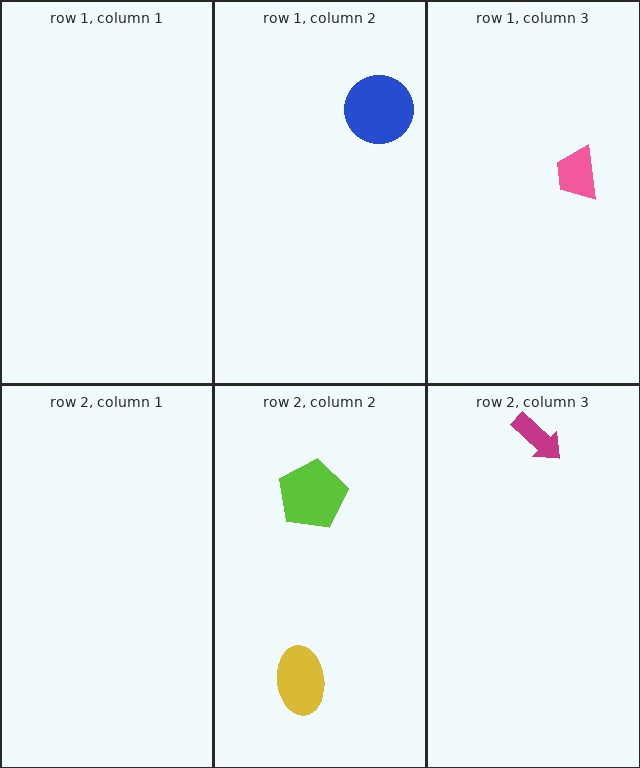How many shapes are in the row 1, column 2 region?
1.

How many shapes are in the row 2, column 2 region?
2.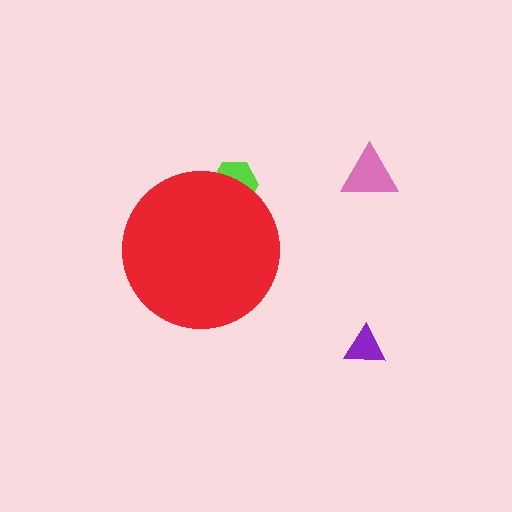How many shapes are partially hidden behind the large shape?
1 shape is partially hidden.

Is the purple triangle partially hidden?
No, the purple triangle is fully visible.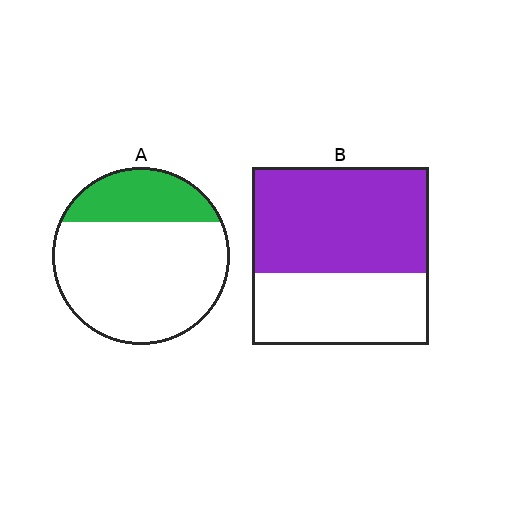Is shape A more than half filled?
No.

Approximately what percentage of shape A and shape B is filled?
A is approximately 25% and B is approximately 60%.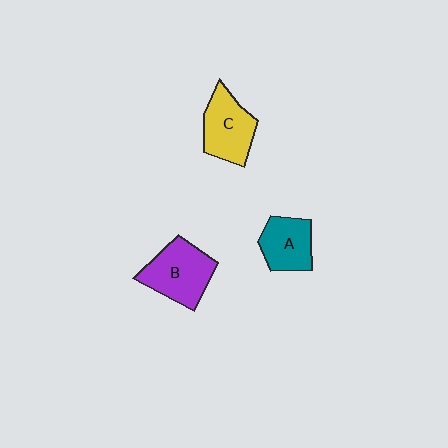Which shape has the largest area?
Shape B (purple).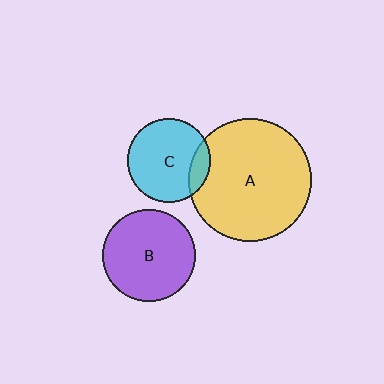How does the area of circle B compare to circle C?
Approximately 1.2 times.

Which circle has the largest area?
Circle A (yellow).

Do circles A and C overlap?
Yes.